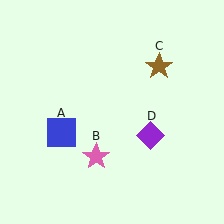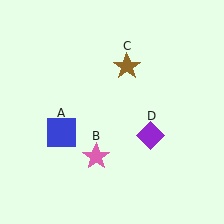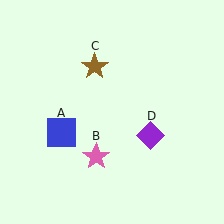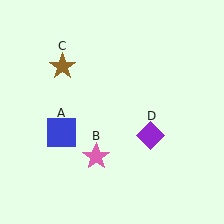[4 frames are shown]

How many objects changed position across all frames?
1 object changed position: brown star (object C).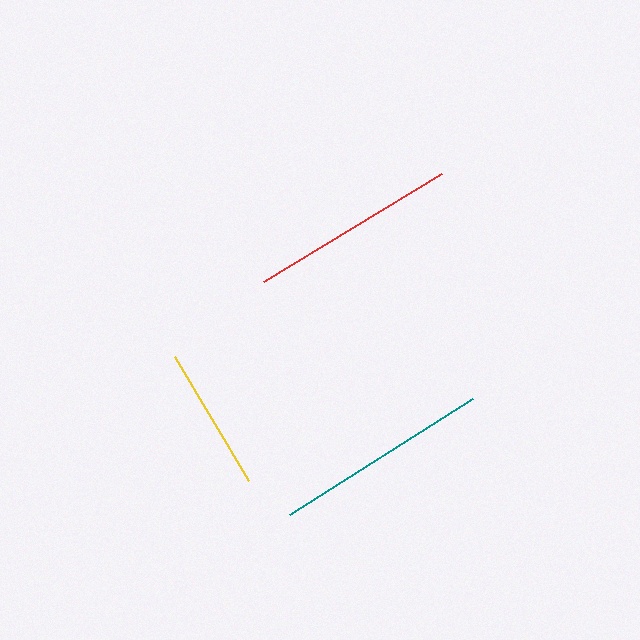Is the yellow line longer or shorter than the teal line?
The teal line is longer than the yellow line.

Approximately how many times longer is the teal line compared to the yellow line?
The teal line is approximately 1.5 times the length of the yellow line.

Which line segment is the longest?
The teal line is the longest at approximately 217 pixels.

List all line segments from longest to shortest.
From longest to shortest: teal, red, yellow.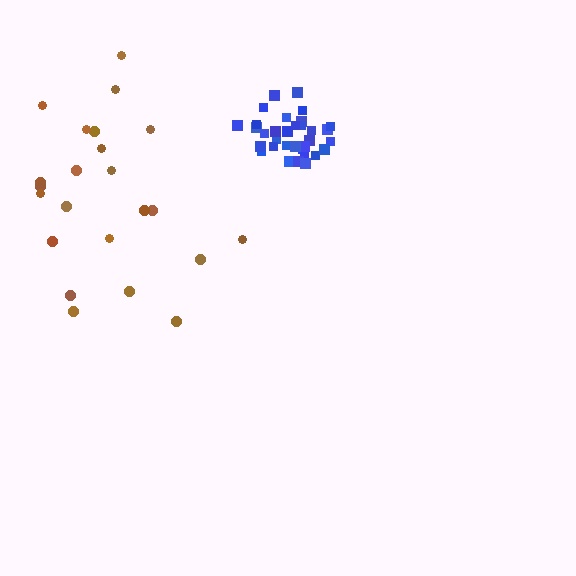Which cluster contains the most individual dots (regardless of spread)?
Blue (34).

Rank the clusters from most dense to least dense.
blue, brown.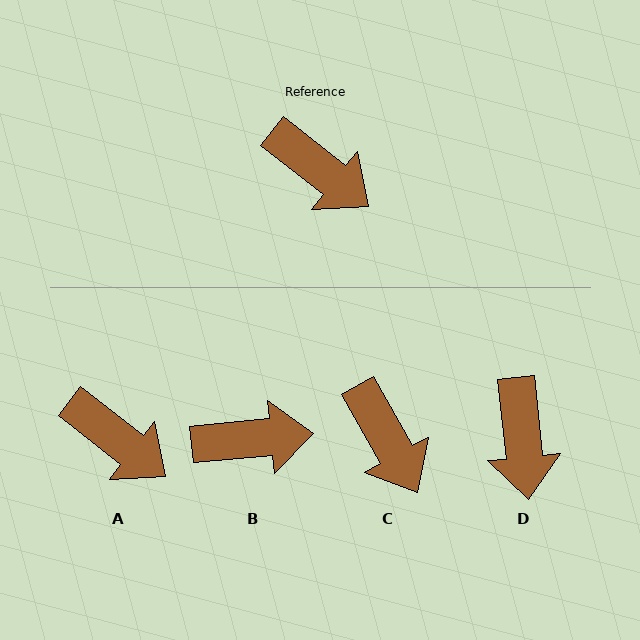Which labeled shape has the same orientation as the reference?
A.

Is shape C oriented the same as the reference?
No, it is off by about 23 degrees.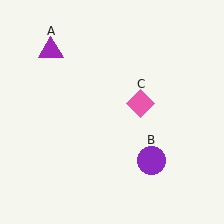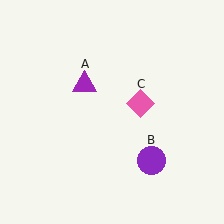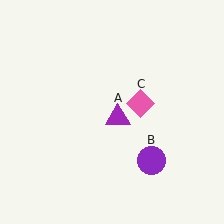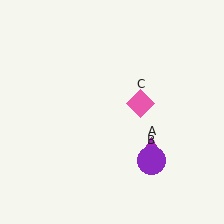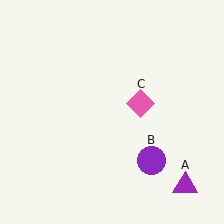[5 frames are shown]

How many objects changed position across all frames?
1 object changed position: purple triangle (object A).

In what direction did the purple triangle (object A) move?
The purple triangle (object A) moved down and to the right.